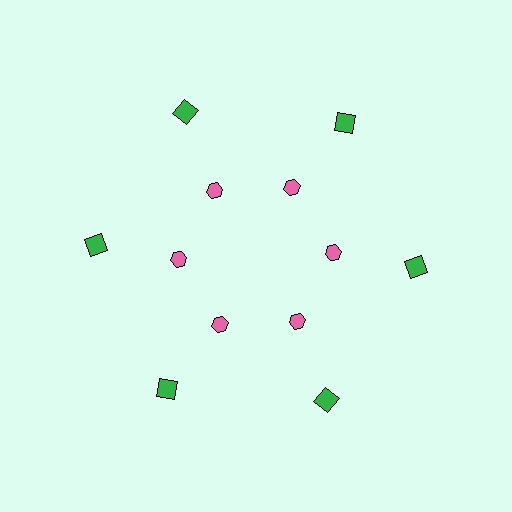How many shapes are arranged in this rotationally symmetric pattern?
There are 12 shapes, arranged in 6 groups of 2.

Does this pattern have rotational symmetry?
Yes, this pattern has 6-fold rotational symmetry. It looks the same after rotating 60 degrees around the center.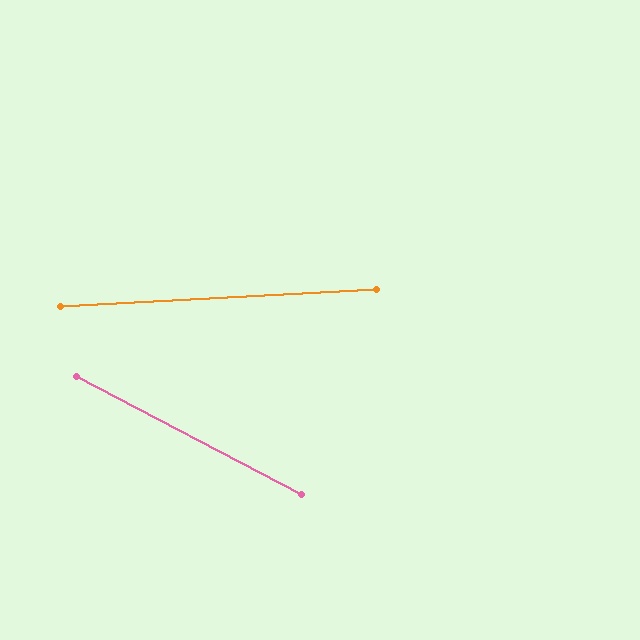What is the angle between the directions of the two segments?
Approximately 31 degrees.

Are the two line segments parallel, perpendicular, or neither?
Neither parallel nor perpendicular — they differ by about 31°.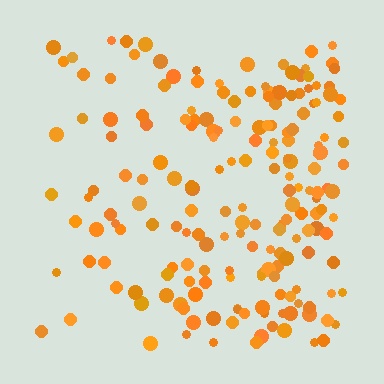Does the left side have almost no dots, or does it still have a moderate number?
Still a moderate number, just noticeably fewer than the right.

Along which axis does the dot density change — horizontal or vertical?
Horizontal.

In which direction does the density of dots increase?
From left to right, with the right side densest.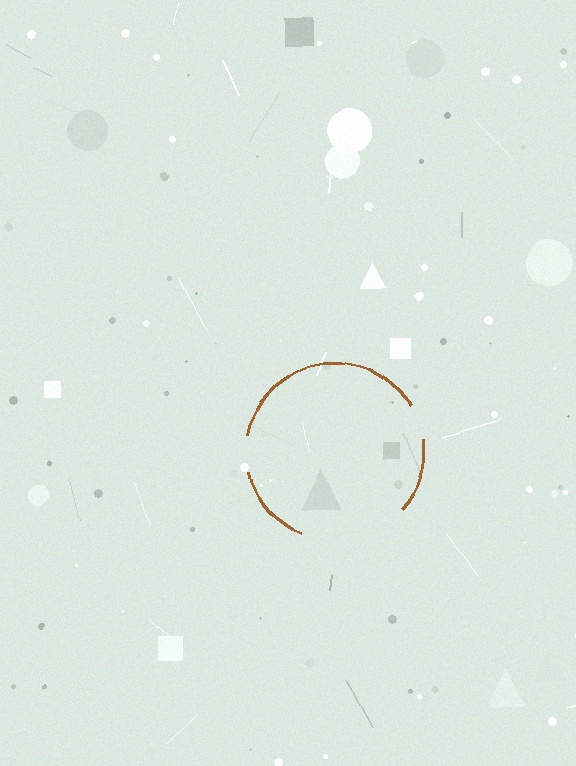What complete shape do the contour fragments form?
The contour fragments form a circle.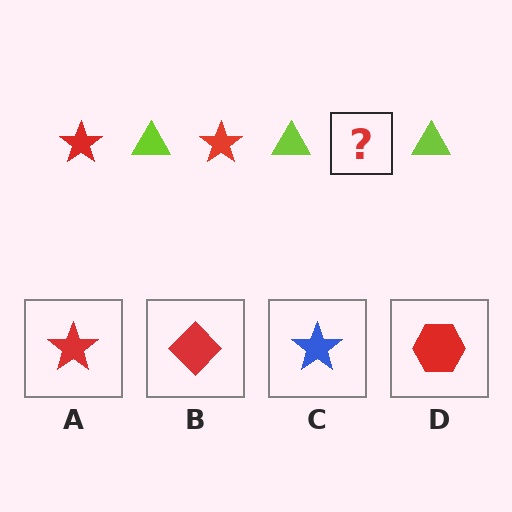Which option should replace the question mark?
Option A.